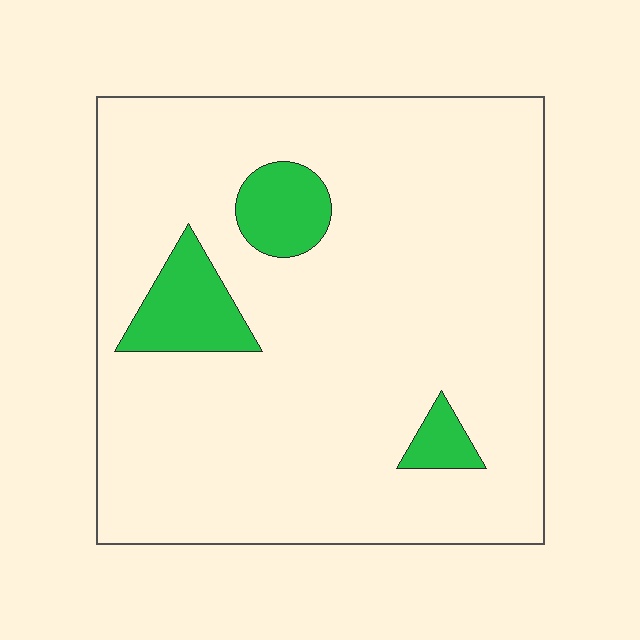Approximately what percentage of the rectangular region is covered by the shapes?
Approximately 10%.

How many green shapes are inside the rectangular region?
3.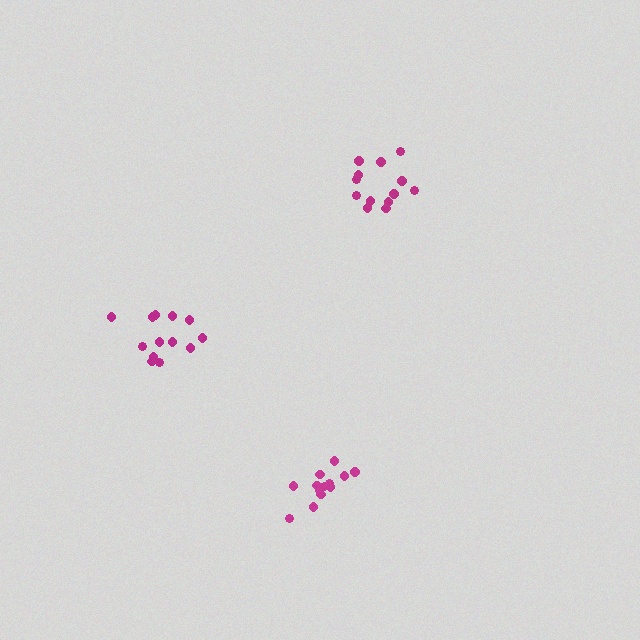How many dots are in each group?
Group 1: 13 dots, Group 2: 13 dots, Group 3: 13 dots (39 total).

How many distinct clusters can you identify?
There are 3 distinct clusters.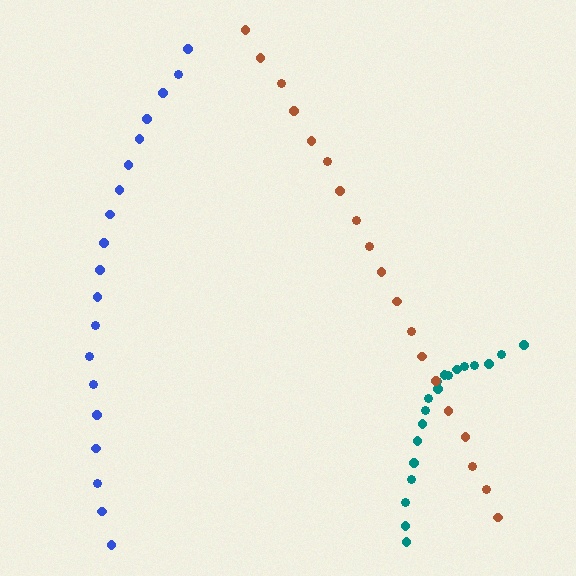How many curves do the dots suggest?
There are 3 distinct paths.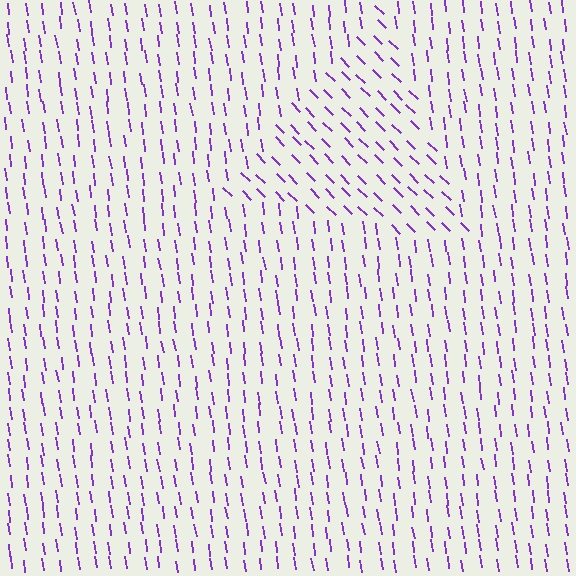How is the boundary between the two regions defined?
The boundary is defined purely by a change in line orientation (approximately 37 degrees difference). All lines are the same color and thickness.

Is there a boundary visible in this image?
Yes, there is a texture boundary formed by a change in line orientation.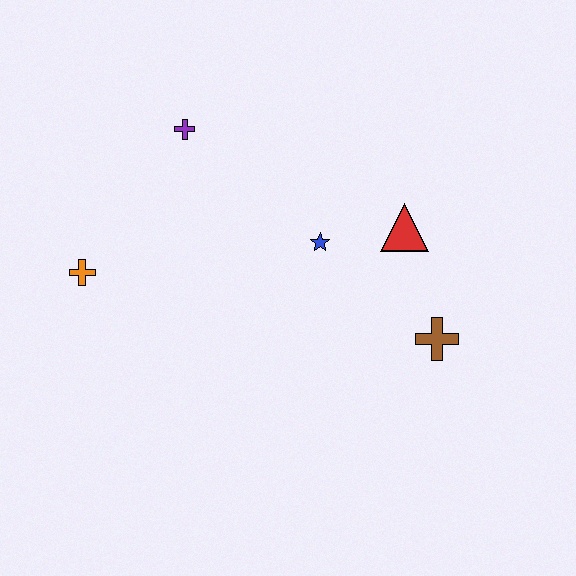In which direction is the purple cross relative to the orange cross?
The purple cross is above the orange cross.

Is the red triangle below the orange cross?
No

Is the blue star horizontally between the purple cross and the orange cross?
No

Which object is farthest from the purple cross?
The brown cross is farthest from the purple cross.